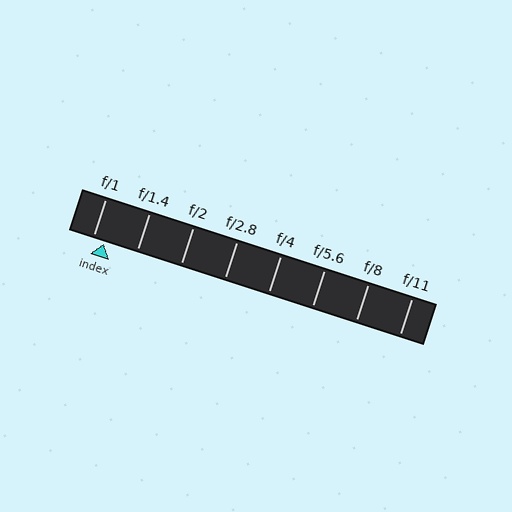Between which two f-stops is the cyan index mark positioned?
The index mark is between f/1 and f/1.4.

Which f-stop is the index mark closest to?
The index mark is closest to f/1.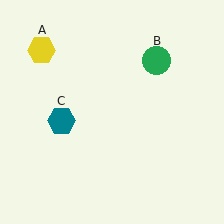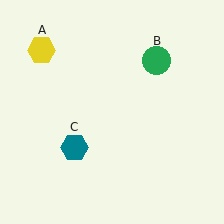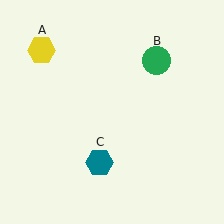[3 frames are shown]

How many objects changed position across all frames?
1 object changed position: teal hexagon (object C).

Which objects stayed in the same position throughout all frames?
Yellow hexagon (object A) and green circle (object B) remained stationary.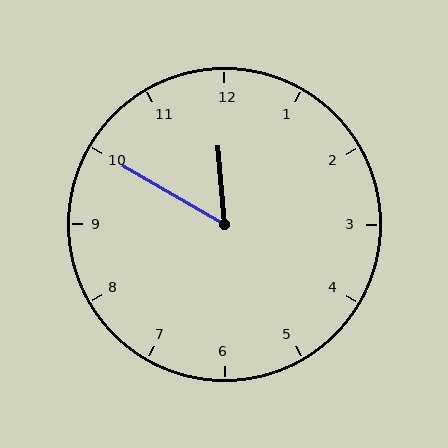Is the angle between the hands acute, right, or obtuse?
It is acute.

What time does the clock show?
11:50.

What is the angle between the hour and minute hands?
Approximately 55 degrees.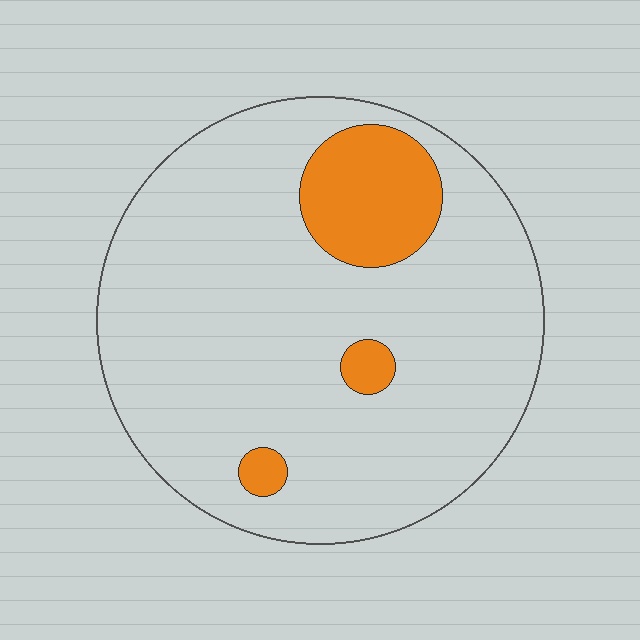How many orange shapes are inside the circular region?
3.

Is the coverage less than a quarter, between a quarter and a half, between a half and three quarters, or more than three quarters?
Less than a quarter.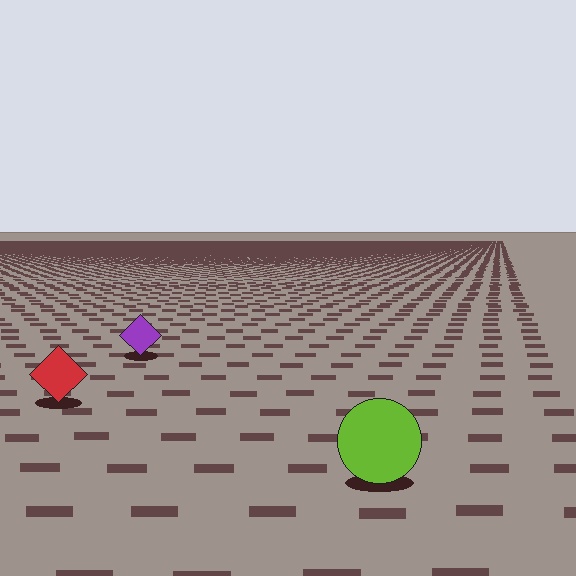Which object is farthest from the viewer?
The purple diamond is farthest from the viewer. It appears smaller and the ground texture around it is denser.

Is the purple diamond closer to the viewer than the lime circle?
No. The lime circle is closer — you can tell from the texture gradient: the ground texture is coarser near it.